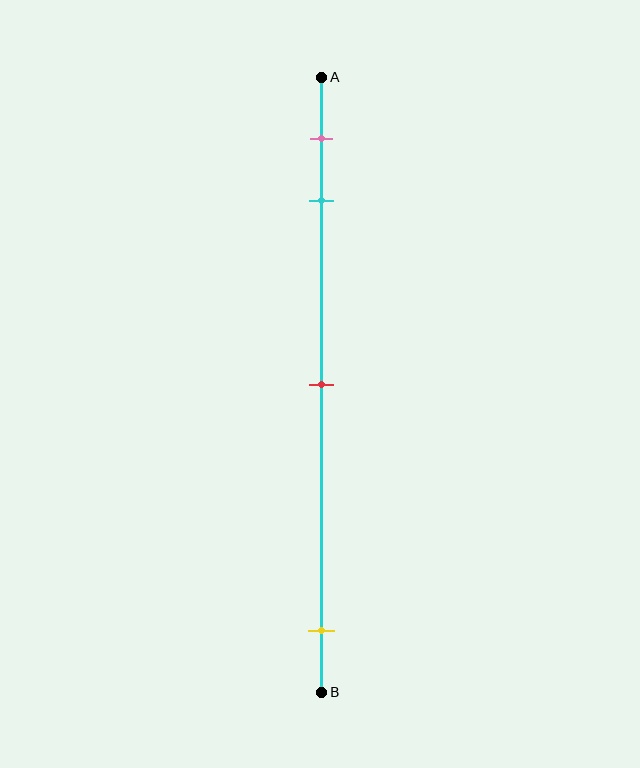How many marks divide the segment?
There are 4 marks dividing the segment.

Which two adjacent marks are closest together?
The pink and cyan marks are the closest adjacent pair.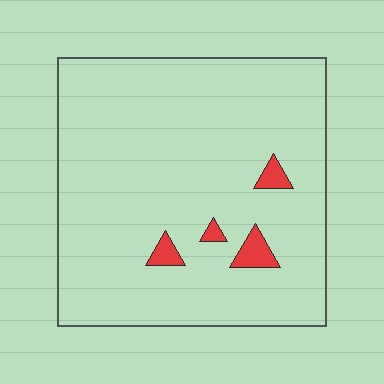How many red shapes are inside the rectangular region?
4.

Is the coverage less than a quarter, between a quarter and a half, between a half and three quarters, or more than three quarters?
Less than a quarter.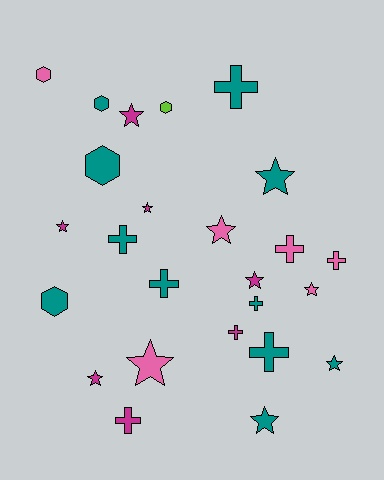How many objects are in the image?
There are 25 objects.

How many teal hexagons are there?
There are 3 teal hexagons.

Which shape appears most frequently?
Star, with 11 objects.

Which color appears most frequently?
Teal, with 11 objects.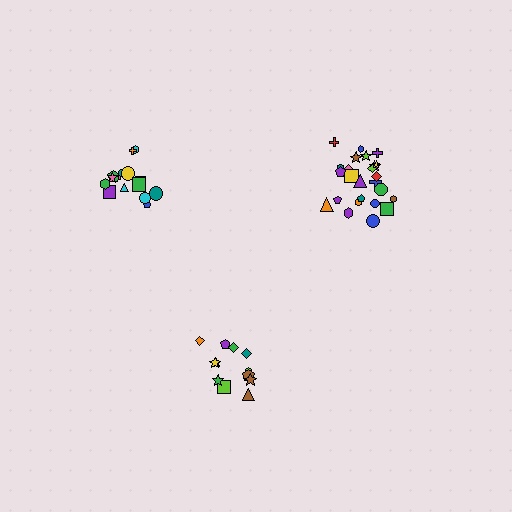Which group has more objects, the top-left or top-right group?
The top-right group.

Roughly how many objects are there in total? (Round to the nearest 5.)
Roughly 50 objects in total.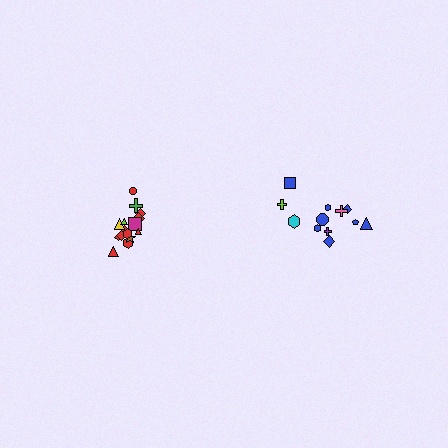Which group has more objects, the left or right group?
The left group.